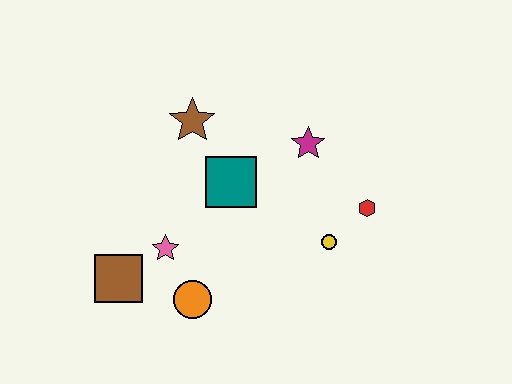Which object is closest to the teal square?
The brown star is closest to the teal square.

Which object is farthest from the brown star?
The red hexagon is farthest from the brown star.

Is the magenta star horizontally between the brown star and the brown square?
No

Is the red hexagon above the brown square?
Yes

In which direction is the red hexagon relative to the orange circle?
The red hexagon is to the right of the orange circle.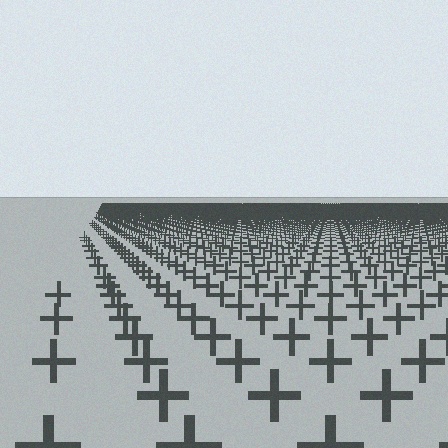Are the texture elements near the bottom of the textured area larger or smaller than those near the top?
Larger. Near the bottom, elements are closer to the viewer and appear at a bigger on-screen size.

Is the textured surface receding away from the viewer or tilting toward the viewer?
The surface is receding away from the viewer. Texture elements get smaller and denser toward the top.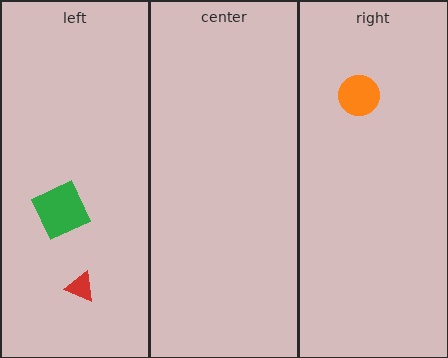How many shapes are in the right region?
1.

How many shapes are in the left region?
2.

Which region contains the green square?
The left region.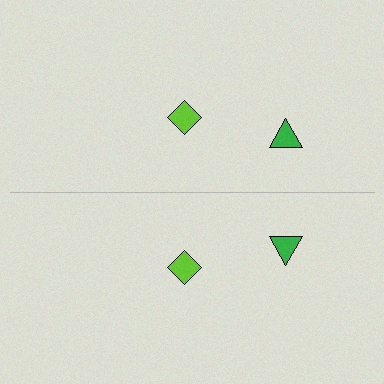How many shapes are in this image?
There are 4 shapes in this image.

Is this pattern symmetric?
Yes, this pattern has bilateral (reflection) symmetry.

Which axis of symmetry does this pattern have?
The pattern has a horizontal axis of symmetry running through the center of the image.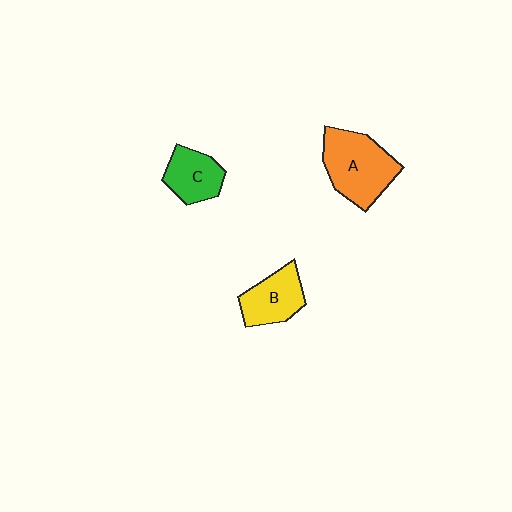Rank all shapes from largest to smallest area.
From largest to smallest: A (orange), B (yellow), C (green).